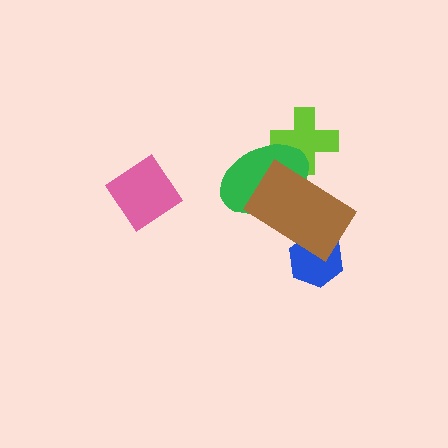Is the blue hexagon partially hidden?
Yes, it is partially covered by another shape.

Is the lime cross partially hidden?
Yes, it is partially covered by another shape.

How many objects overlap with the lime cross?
2 objects overlap with the lime cross.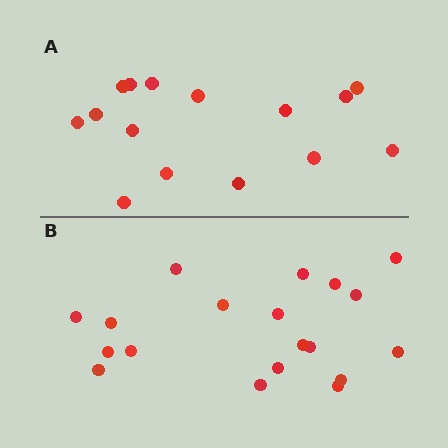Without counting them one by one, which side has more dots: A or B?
Region B (the bottom region) has more dots.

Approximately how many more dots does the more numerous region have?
Region B has about 4 more dots than region A.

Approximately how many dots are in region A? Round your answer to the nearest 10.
About 20 dots. (The exact count is 15, which rounds to 20.)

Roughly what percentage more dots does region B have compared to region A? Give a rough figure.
About 25% more.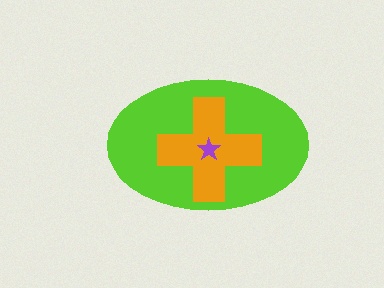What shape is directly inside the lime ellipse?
The orange cross.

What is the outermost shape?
The lime ellipse.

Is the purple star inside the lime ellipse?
Yes.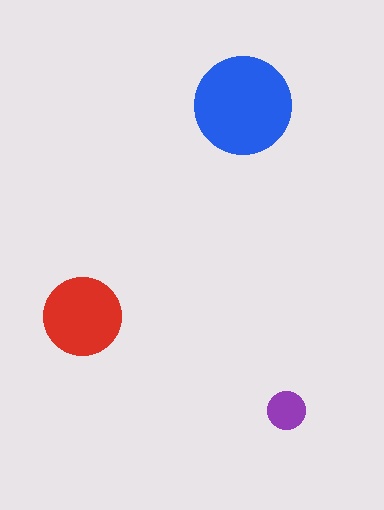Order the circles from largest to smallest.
the blue one, the red one, the purple one.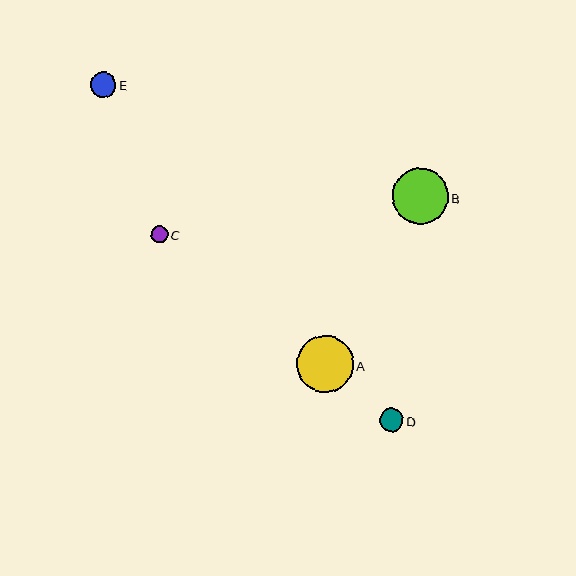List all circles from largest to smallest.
From largest to smallest: A, B, E, D, C.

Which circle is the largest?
Circle A is the largest with a size of approximately 57 pixels.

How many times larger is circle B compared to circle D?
Circle B is approximately 2.4 times the size of circle D.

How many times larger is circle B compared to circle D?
Circle B is approximately 2.4 times the size of circle D.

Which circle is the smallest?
Circle C is the smallest with a size of approximately 17 pixels.